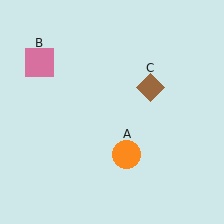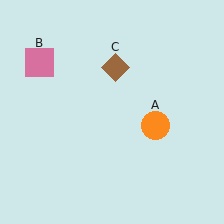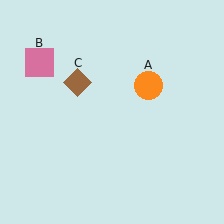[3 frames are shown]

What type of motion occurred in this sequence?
The orange circle (object A), brown diamond (object C) rotated counterclockwise around the center of the scene.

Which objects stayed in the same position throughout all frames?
Pink square (object B) remained stationary.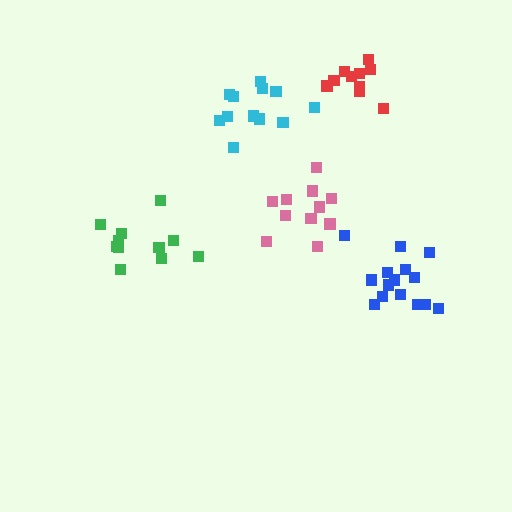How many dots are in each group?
Group 1: 15 dots, Group 2: 11 dots, Group 3: 13 dots, Group 4: 11 dots, Group 5: 11 dots (61 total).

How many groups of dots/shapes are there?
There are 5 groups.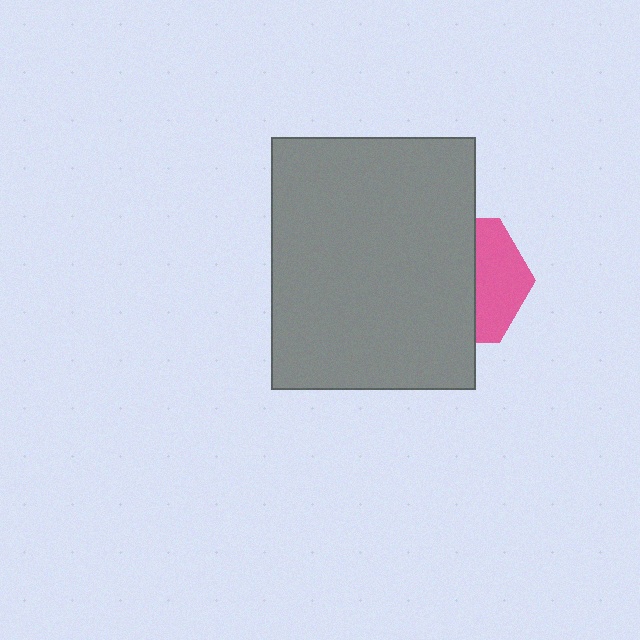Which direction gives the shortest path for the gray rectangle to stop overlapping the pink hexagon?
Moving left gives the shortest separation.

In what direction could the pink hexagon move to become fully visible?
The pink hexagon could move right. That would shift it out from behind the gray rectangle entirely.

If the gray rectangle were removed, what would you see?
You would see the complete pink hexagon.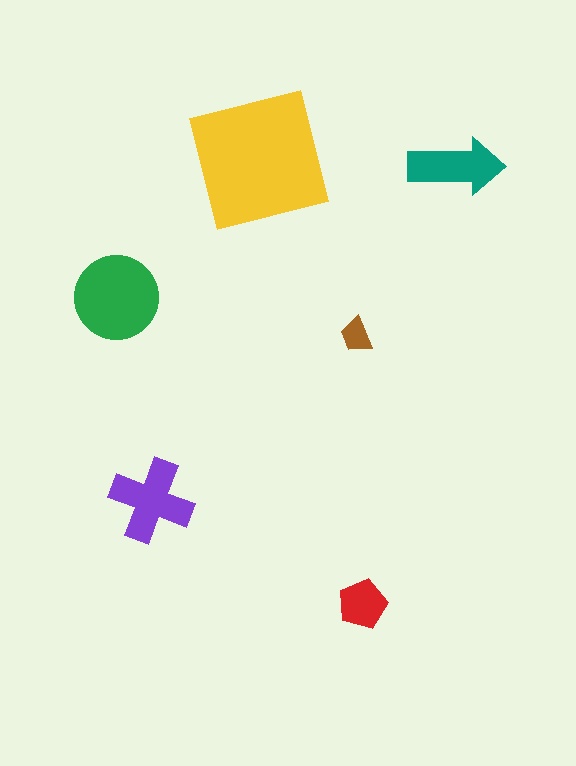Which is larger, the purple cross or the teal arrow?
The purple cross.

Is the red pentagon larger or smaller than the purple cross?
Smaller.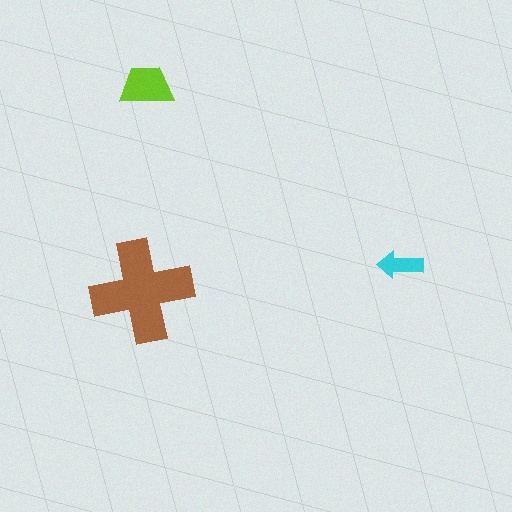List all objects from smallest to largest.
The cyan arrow, the lime trapezoid, the brown cross.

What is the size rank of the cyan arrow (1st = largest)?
3rd.